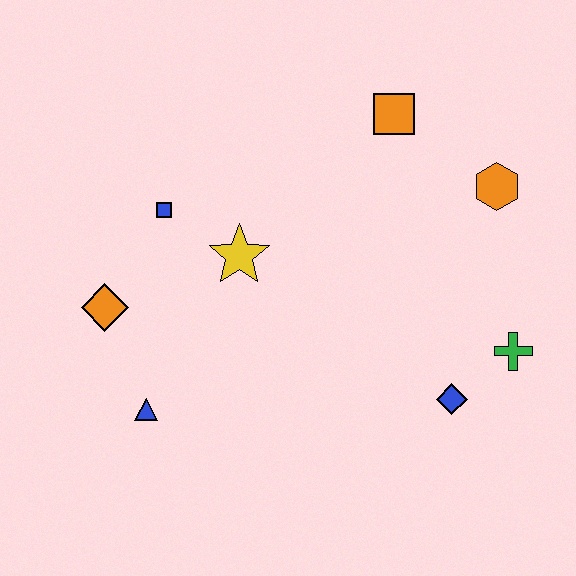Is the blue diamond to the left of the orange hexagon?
Yes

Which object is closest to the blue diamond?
The green cross is closest to the blue diamond.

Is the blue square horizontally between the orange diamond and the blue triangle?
No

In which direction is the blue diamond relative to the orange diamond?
The blue diamond is to the right of the orange diamond.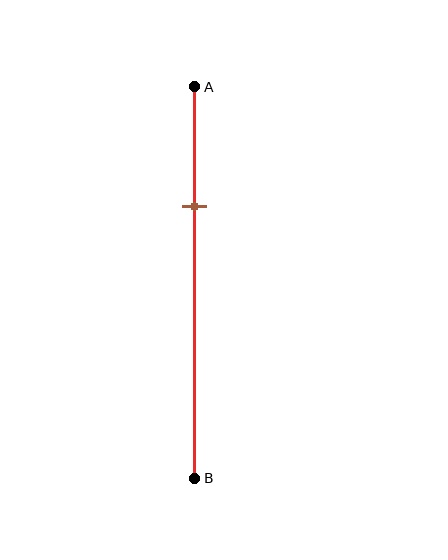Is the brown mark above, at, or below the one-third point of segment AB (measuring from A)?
The brown mark is approximately at the one-third point of segment AB.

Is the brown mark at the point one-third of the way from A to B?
Yes, the mark is approximately at the one-third point.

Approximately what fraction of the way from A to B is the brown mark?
The brown mark is approximately 30% of the way from A to B.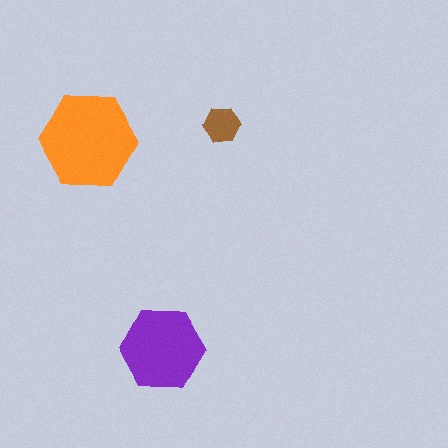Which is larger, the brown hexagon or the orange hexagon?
The orange one.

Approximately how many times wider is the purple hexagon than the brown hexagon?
About 2.5 times wider.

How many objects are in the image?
There are 3 objects in the image.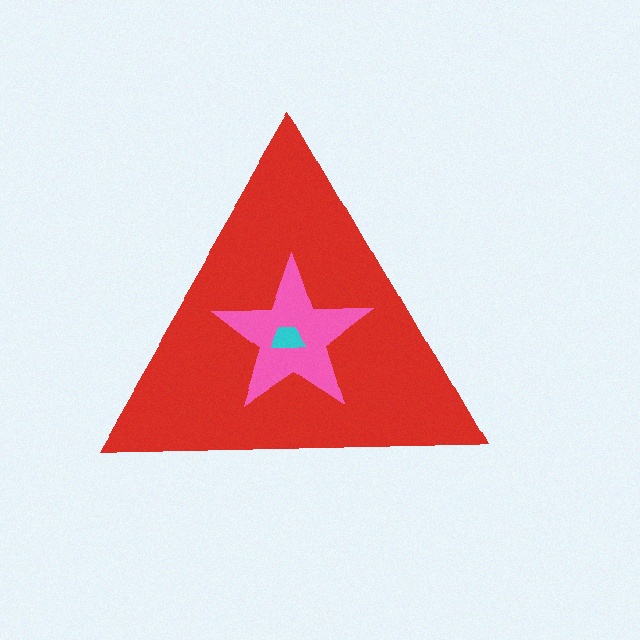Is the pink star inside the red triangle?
Yes.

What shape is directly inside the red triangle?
The pink star.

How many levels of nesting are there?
3.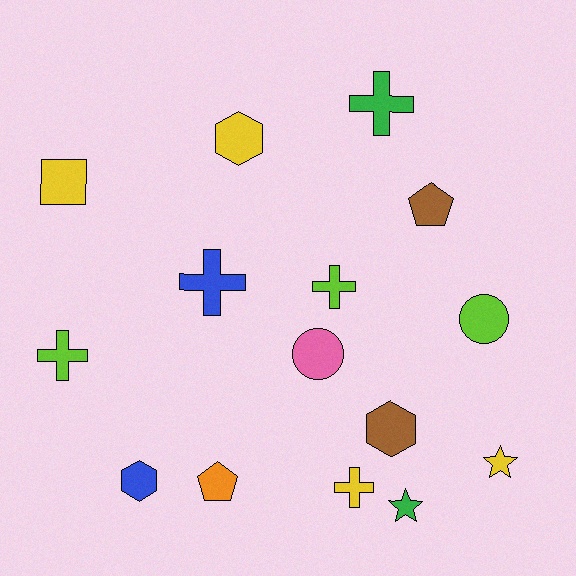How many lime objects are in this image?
There are 3 lime objects.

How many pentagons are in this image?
There are 2 pentagons.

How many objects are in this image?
There are 15 objects.